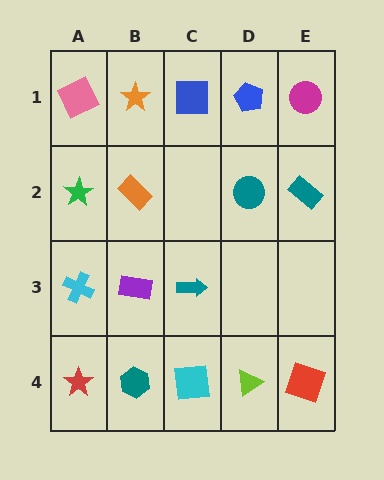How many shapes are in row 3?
3 shapes.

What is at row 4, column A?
A red star.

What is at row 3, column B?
A purple rectangle.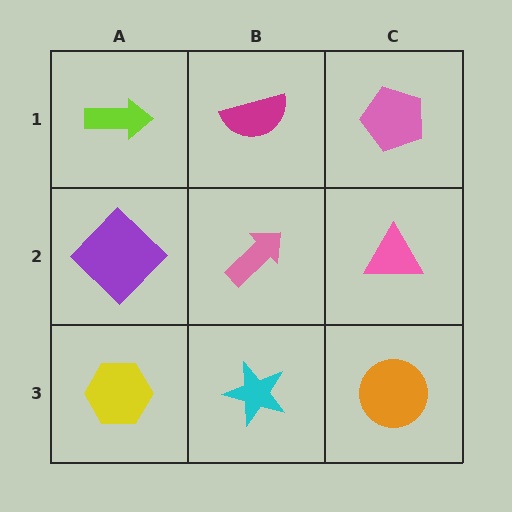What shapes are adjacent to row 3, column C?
A pink triangle (row 2, column C), a cyan star (row 3, column B).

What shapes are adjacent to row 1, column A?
A purple diamond (row 2, column A), a magenta semicircle (row 1, column B).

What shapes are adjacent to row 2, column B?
A magenta semicircle (row 1, column B), a cyan star (row 3, column B), a purple diamond (row 2, column A), a pink triangle (row 2, column C).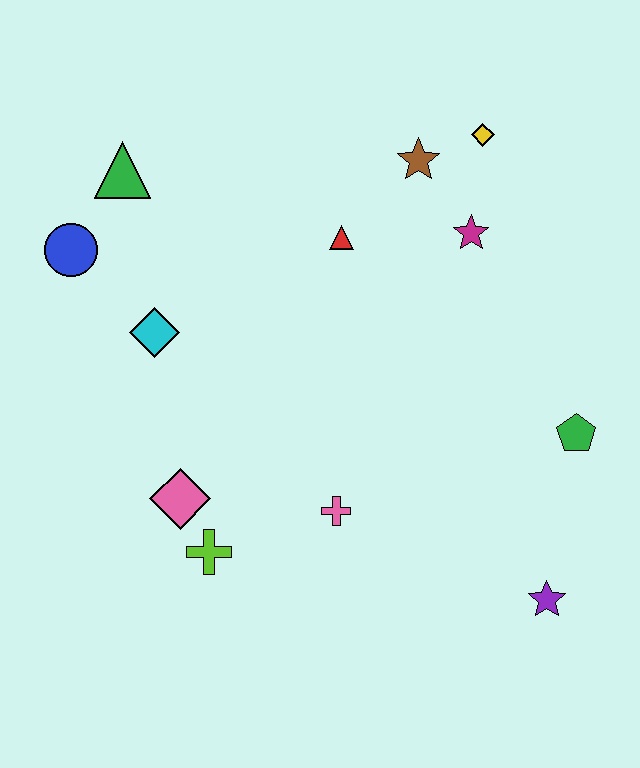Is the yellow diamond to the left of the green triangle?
No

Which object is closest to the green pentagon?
The purple star is closest to the green pentagon.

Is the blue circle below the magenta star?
Yes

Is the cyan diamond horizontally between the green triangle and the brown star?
Yes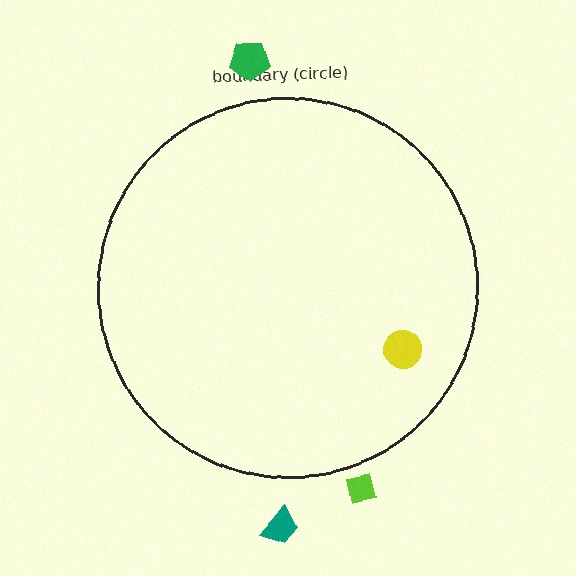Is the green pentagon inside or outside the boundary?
Outside.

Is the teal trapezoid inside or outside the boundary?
Outside.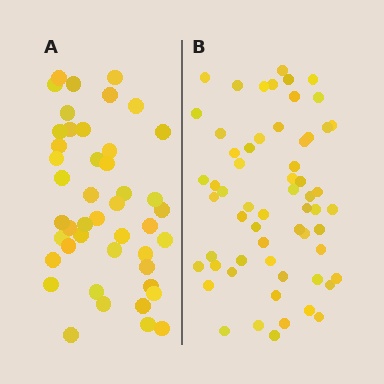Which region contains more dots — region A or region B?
Region B (the right region) has more dots.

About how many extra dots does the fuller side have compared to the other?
Region B has approximately 15 more dots than region A.